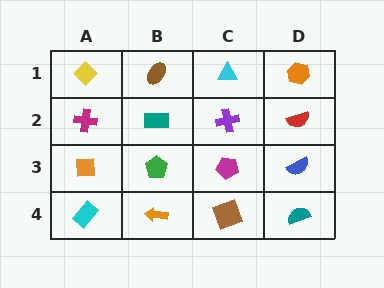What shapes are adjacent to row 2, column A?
A yellow diamond (row 1, column A), an orange square (row 3, column A), a teal rectangle (row 2, column B).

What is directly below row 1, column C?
A purple cross.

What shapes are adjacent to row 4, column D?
A blue semicircle (row 3, column D), a brown square (row 4, column C).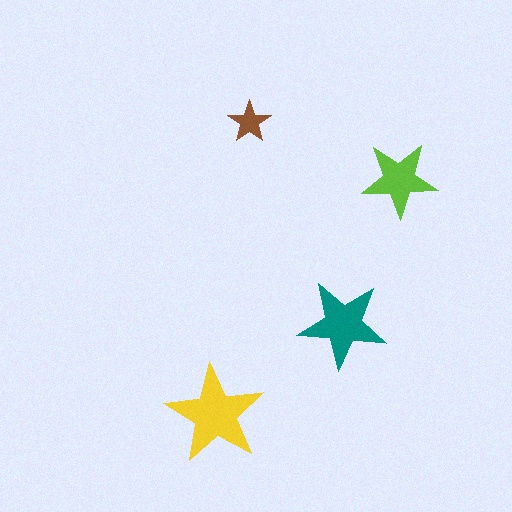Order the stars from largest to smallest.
the yellow one, the teal one, the lime one, the brown one.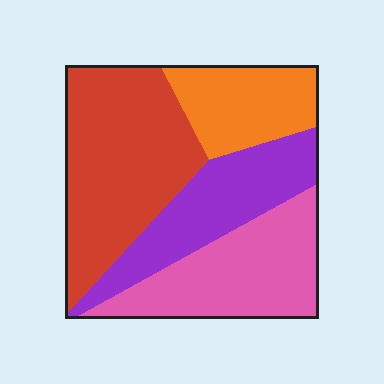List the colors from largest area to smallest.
From largest to smallest: red, pink, purple, orange.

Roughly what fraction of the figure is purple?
Purple takes up about one fifth (1/5) of the figure.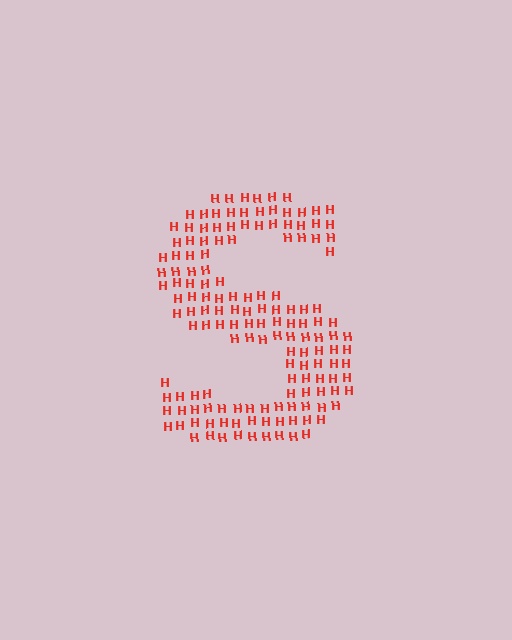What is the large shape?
The large shape is the letter S.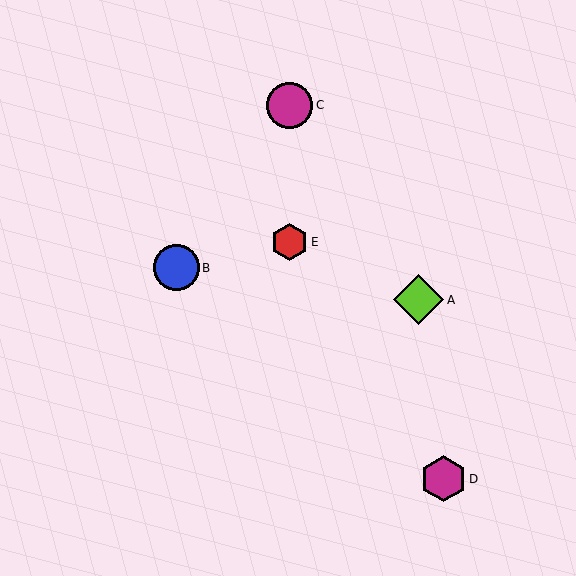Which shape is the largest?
The lime diamond (labeled A) is the largest.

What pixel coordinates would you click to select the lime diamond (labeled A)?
Click at (418, 300) to select the lime diamond A.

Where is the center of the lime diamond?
The center of the lime diamond is at (418, 300).